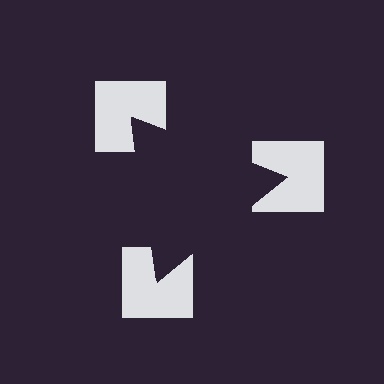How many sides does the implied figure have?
3 sides.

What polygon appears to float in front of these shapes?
An illusory triangle — its edges are inferred from the aligned wedge cuts in the notched squares, not physically drawn.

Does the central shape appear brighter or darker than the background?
It typically appears slightly darker than the background, even though no actual brightness change is drawn.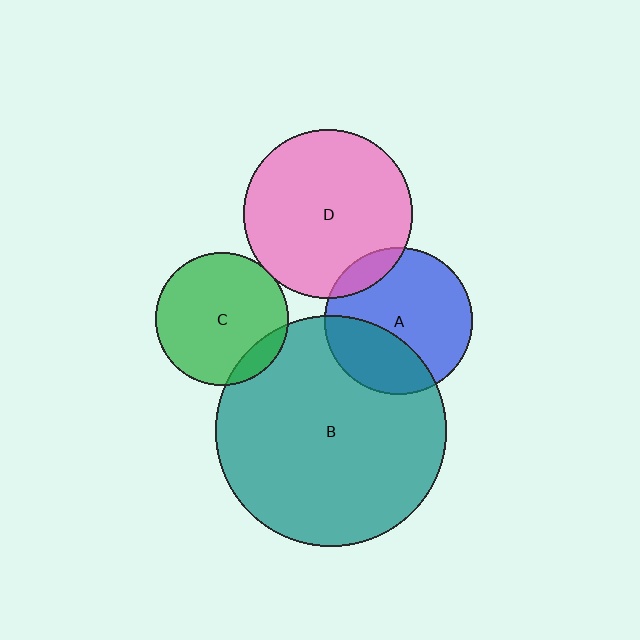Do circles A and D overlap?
Yes.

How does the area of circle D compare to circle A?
Approximately 1.3 times.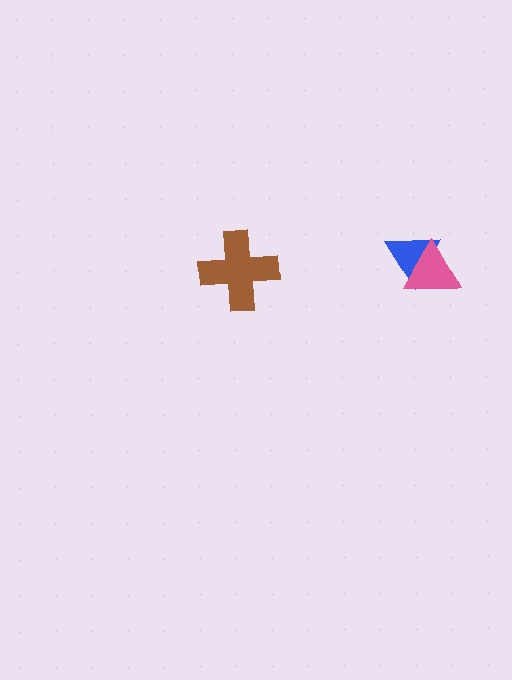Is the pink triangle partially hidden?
No, no other shape covers it.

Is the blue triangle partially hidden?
Yes, it is partially covered by another shape.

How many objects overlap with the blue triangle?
1 object overlaps with the blue triangle.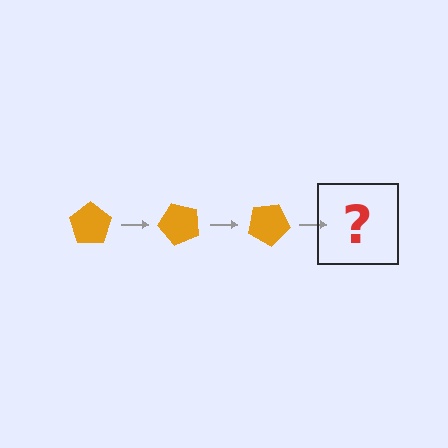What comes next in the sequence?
The next element should be an orange pentagon rotated 150 degrees.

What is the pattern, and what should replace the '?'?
The pattern is that the pentagon rotates 50 degrees each step. The '?' should be an orange pentagon rotated 150 degrees.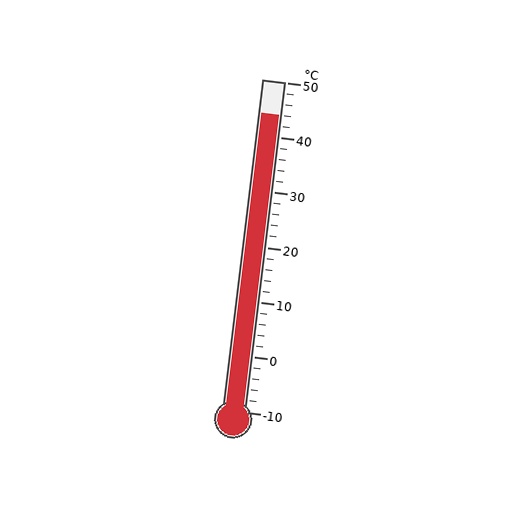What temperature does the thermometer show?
The thermometer shows approximately 44°C.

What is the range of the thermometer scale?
The thermometer scale ranges from -10°C to 50°C.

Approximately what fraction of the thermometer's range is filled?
The thermometer is filled to approximately 90% of its range.